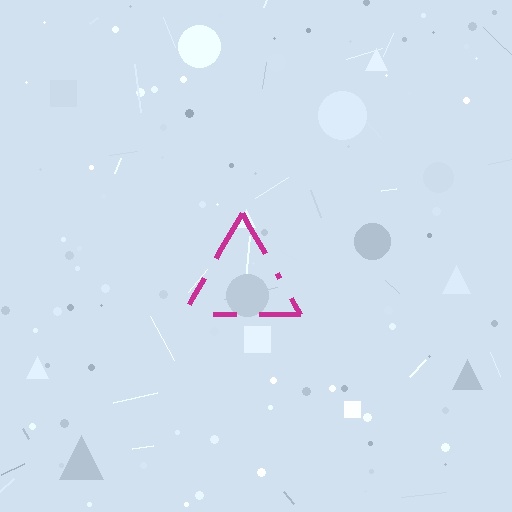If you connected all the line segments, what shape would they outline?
They would outline a triangle.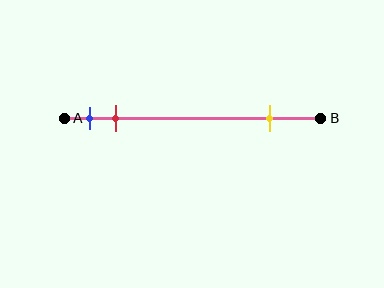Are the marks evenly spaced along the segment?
No, the marks are not evenly spaced.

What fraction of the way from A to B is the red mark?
The red mark is approximately 20% (0.2) of the way from A to B.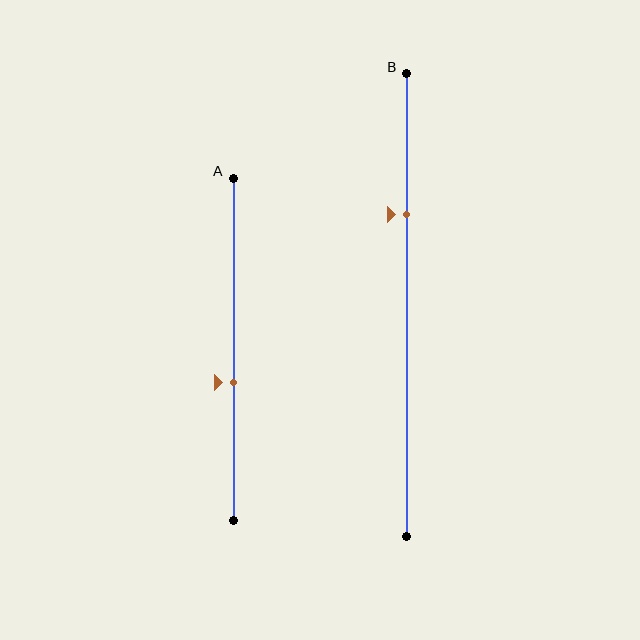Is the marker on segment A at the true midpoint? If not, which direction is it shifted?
No, the marker on segment A is shifted downward by about 10% of the segment length.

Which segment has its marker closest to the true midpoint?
Segment A has its marker closest to the true midpoint.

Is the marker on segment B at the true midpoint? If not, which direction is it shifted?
No, the marker on segment B is shifted upward by about 20% of the segment length.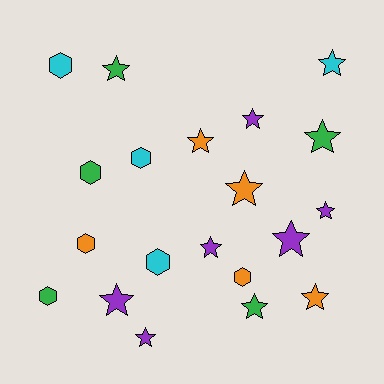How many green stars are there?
There are 3 green stars.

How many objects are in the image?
There are 20 objects.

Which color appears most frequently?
Purple, with 6 objects.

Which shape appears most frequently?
Star, with 13 objects.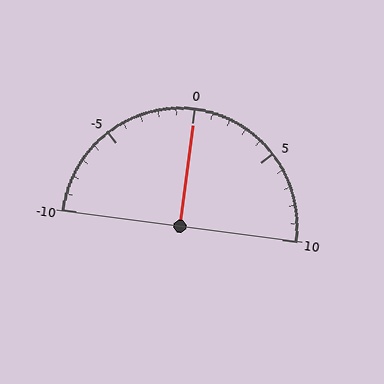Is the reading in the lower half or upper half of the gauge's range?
The reading is in the upper half of the range (-10 to 10).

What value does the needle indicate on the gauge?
The needle indicates approximately 0.